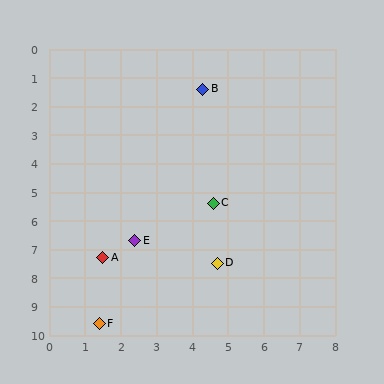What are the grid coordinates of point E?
Point E is at approximately (2.4, 6.7).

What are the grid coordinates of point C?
Point C is at approximately (4.6, 5.4).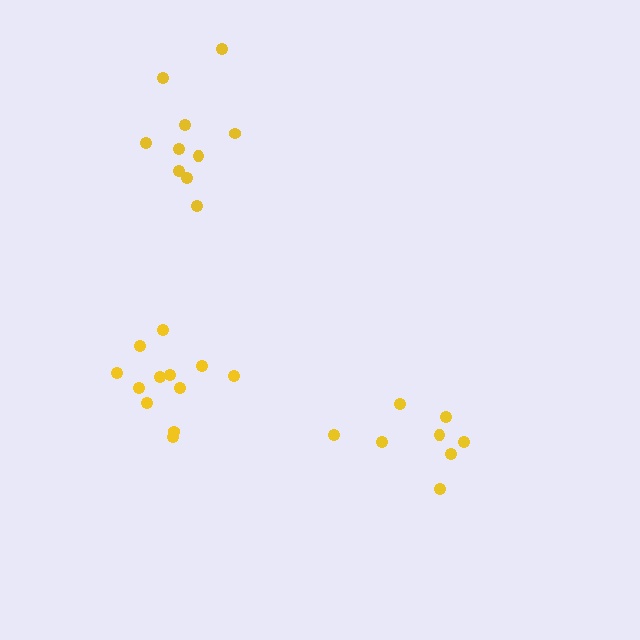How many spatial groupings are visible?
There are 3 spatial groupings.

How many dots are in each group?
Group 1: 10 dots, Group 2: 8 dots, Group 3: 12 dots (30 total).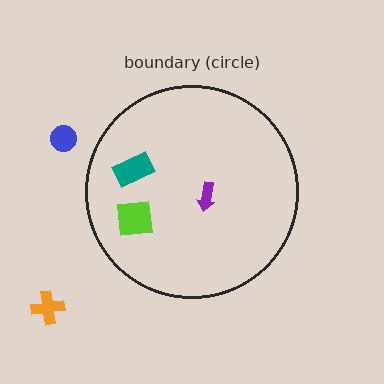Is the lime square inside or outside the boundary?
Inside.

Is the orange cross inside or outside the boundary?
Outside.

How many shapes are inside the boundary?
3 inside, 2 outside.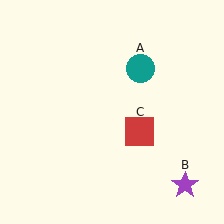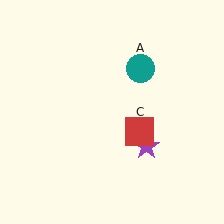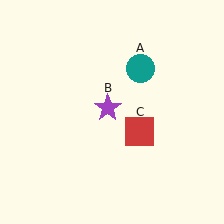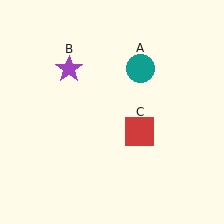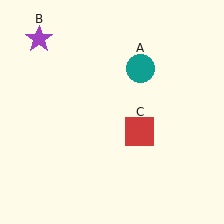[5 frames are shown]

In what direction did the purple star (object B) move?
The purple star (object B) moved up and to the left.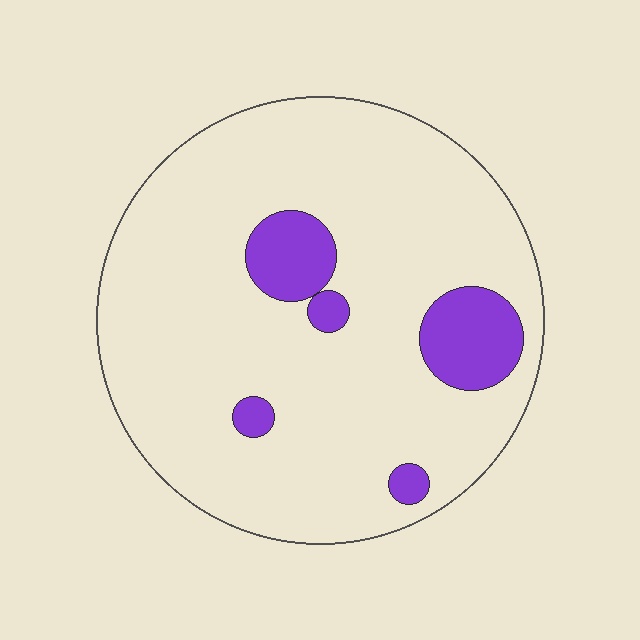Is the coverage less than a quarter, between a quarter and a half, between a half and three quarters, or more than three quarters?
Less than a quarter.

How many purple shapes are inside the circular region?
5.